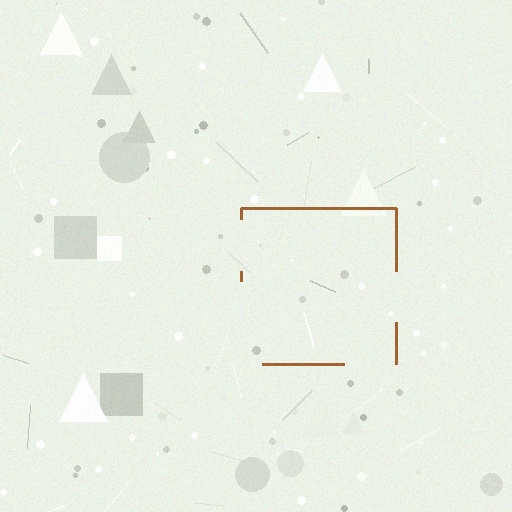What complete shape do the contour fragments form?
The contour fragments form a square.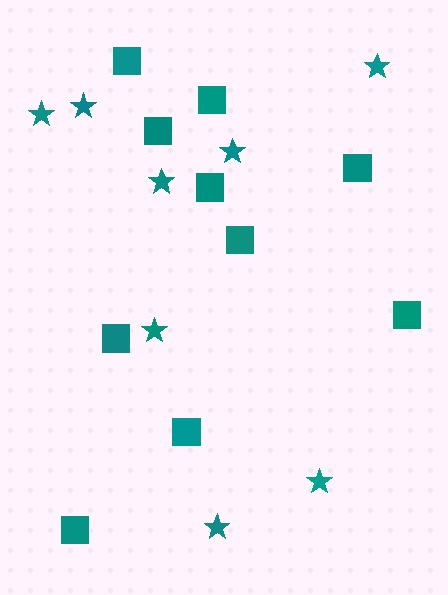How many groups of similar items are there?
There are 2 groups: one group of stars (8) and one group of squares (10).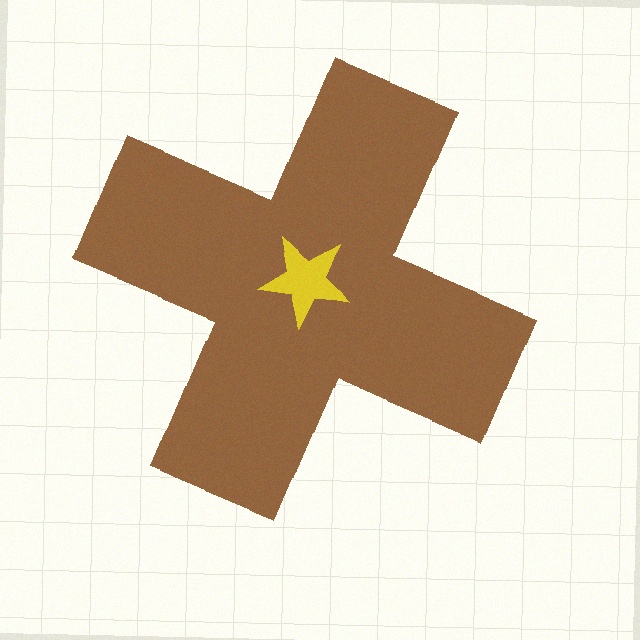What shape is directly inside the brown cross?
The yellow star.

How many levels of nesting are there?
2.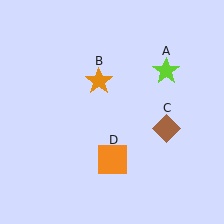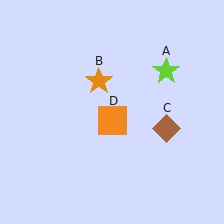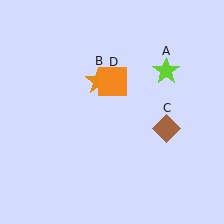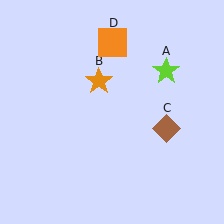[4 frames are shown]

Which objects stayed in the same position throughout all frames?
Lime star (object A) and orange star (object B) and brown diamond (object C) remained stationary.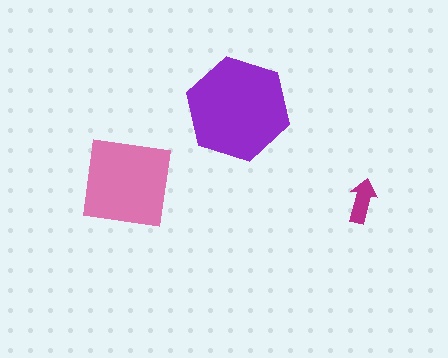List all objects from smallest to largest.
The magenta arrow, the pink square, the purple hexagon.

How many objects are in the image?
There are 3 objects in the image.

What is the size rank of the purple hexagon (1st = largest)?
1st.